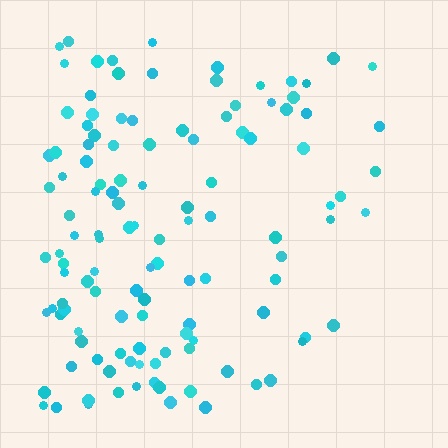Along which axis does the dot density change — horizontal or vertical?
Horizontal.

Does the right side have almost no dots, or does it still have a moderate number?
Still a moderate number, just noticeably fewer than the left.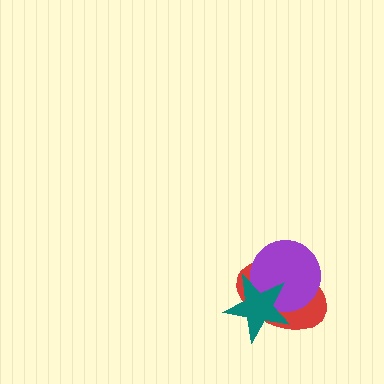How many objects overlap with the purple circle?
2 objects overlap with the purple circle.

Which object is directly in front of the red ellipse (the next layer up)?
The purple circle is directly in front of the red ellipse.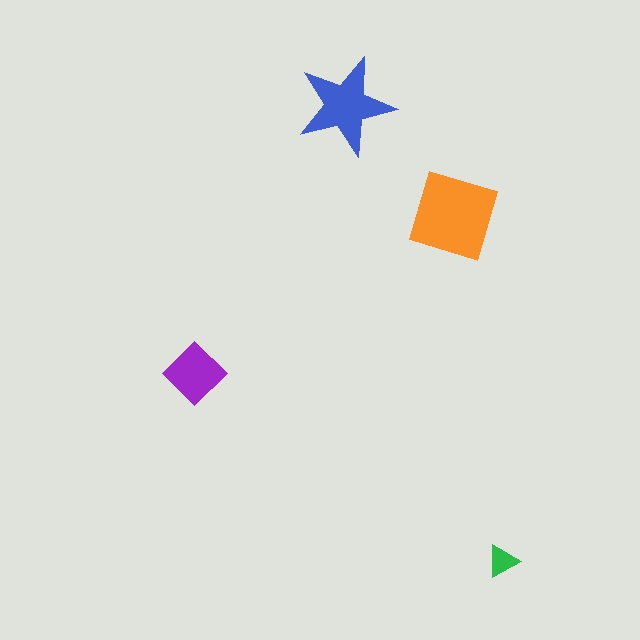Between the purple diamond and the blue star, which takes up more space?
The blue star.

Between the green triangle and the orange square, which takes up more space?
The orange square.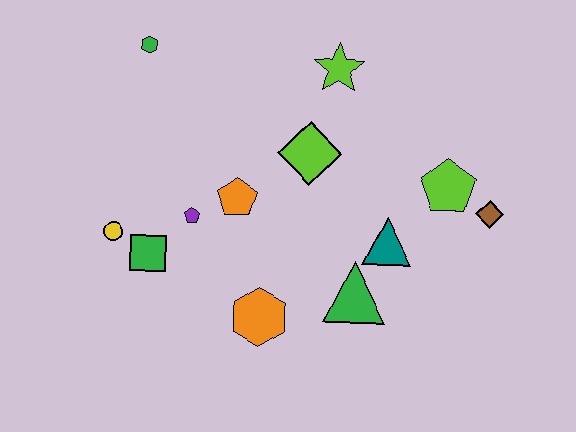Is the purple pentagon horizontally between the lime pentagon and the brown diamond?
No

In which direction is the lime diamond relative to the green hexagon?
The lime diamond is to the right of the green hexagon.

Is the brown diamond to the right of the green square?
Yes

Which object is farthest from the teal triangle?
The green hexagon is farthest from the teal triangle.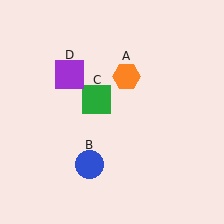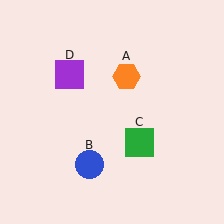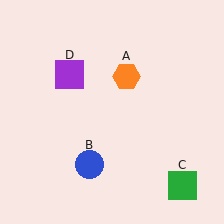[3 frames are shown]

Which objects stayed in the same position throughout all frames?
Orange hexagon (object A) and blue circle (object B) and purple square (object D) remained stationary.